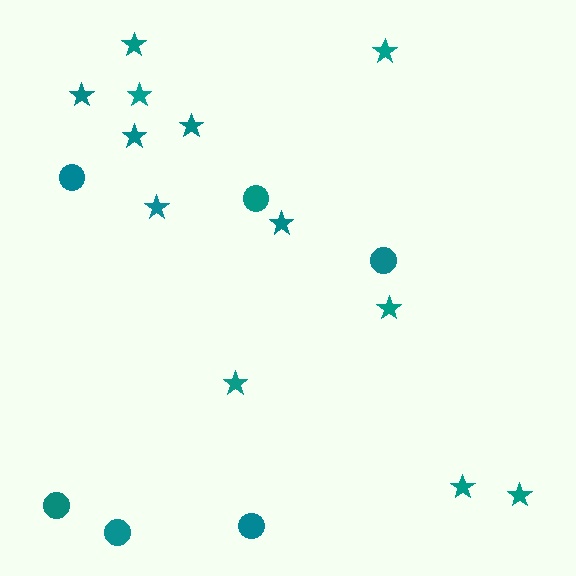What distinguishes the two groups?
There are 2 groups: one group of circles (6) and one group of stars (12).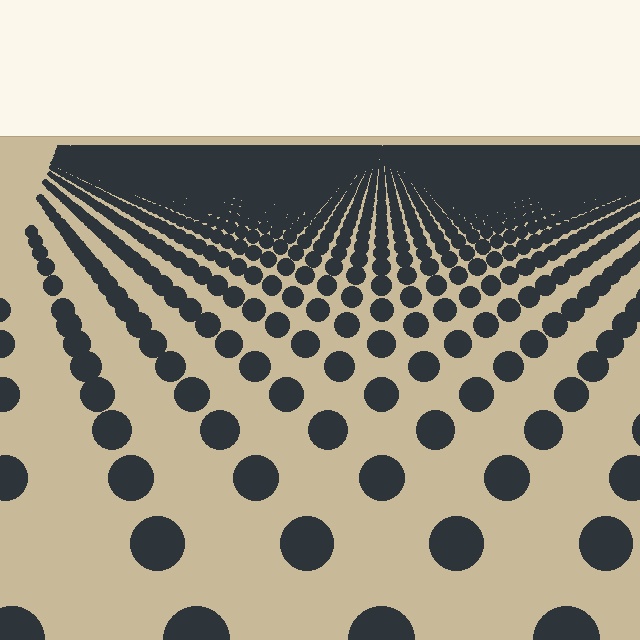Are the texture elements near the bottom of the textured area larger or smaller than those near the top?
Larger. Near the bottom, elements are closer to the viewer and appear at a bigger on-screen size.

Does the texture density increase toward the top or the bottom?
Density increases toward the top.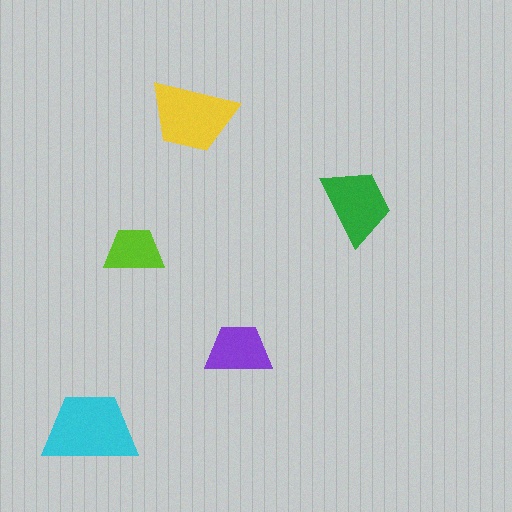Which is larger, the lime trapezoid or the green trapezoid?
The green one.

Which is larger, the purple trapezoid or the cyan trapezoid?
The cyan one.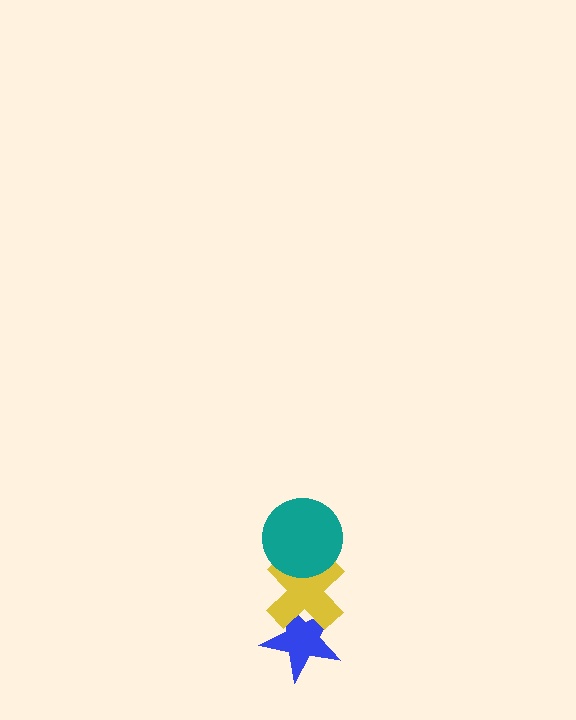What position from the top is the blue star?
The blue star is 3rd from the top.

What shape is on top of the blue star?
The yellow cross is on top of the blue star.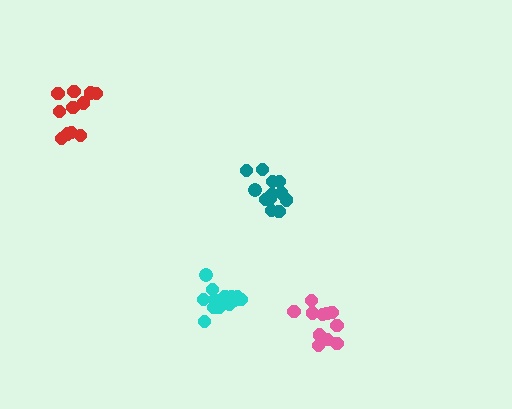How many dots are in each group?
Group 1: 12 dots, Group 2: 12 dots, Group 3: 12 dots, Group 4: 14 dots (50 total).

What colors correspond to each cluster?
The clusters are colored: red, teal, pink, cyan.